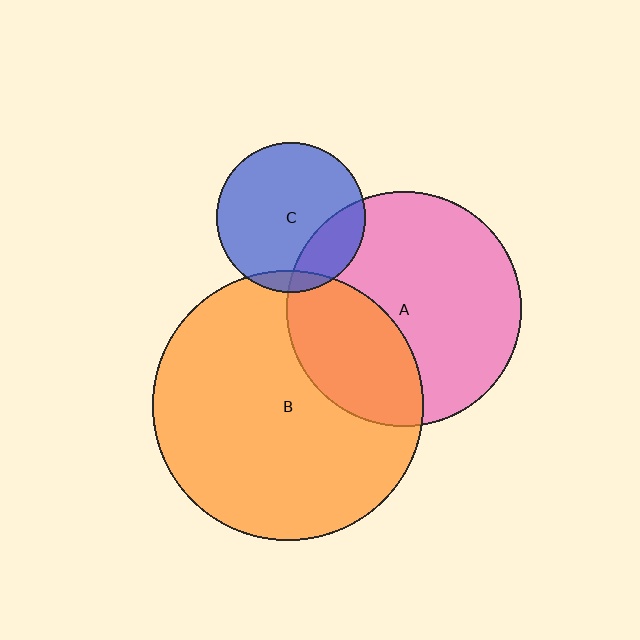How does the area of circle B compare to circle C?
Approximately 3.3 times.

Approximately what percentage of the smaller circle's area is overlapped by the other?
Approximately 35%.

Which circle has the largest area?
Circle B (orange).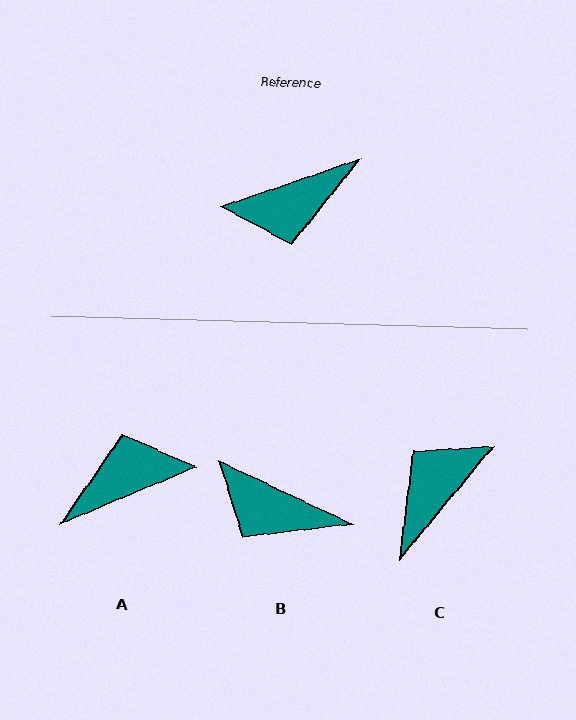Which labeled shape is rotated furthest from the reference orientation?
A, about 176 degrees away.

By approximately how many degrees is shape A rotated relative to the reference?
Approximately 176 degrees clockwise.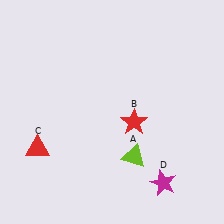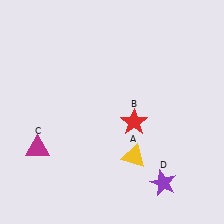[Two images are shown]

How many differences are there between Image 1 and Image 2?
There are 3 differences between the two images.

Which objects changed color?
A changed from lime to yellow. C changed from red to magenta. D changed from magenta to purple.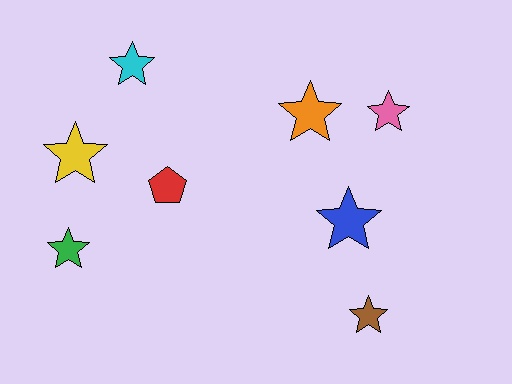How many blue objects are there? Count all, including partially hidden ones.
There is 1 blue object.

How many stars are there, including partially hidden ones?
There are 7 stars.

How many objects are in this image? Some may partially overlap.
There are 8 objects.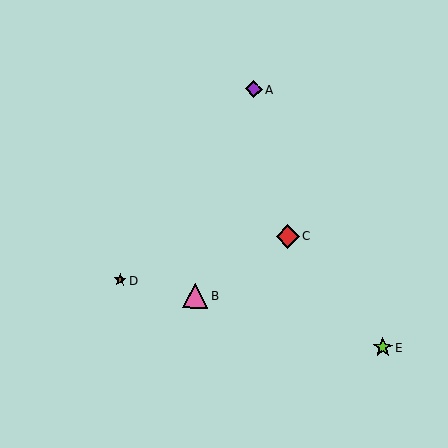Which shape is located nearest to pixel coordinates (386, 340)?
The lime star (labeled E) at (383, 348) is nearest to that location.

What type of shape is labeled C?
Shape C is a red diamond.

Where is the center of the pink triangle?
The center of the pink triangle is at (195, 295).